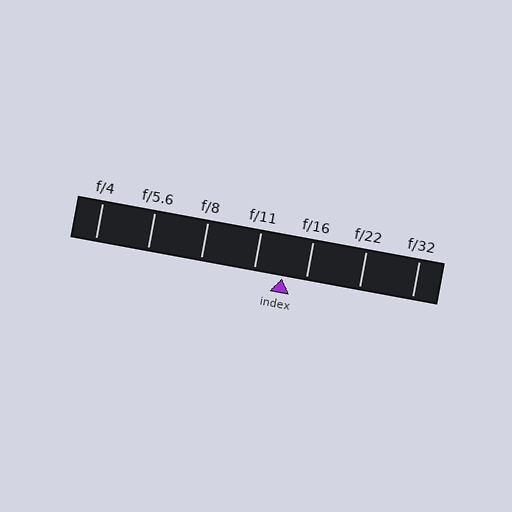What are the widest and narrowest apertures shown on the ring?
The widest aperture shown is f/4 and the narrowest is f/32.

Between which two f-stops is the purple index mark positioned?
The index mark is between f/11 and f/16.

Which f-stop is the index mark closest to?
The index mark is closest to f/16.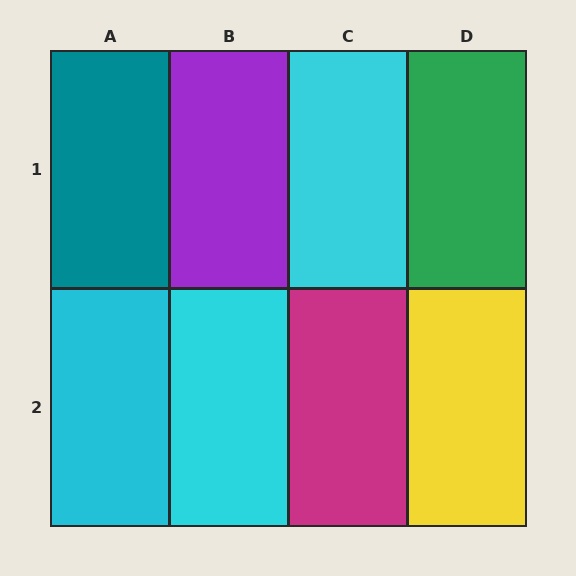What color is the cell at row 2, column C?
Magenta.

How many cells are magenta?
1 cell is magenta.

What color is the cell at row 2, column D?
Yellow.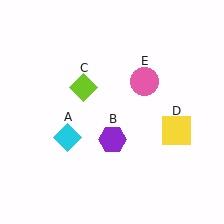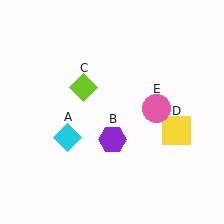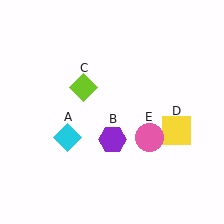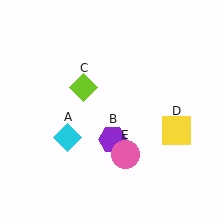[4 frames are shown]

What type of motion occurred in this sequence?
The pink circle (object E) rotated clockwise around the center of the scene.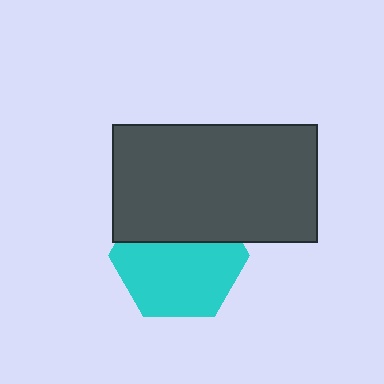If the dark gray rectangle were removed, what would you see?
You would see the complete cyan hexagon.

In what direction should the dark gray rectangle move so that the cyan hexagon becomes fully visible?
The dark gray rectangle should move up. That is the shortest direction to clear the overlap and leave the cyan hexagon fully visible.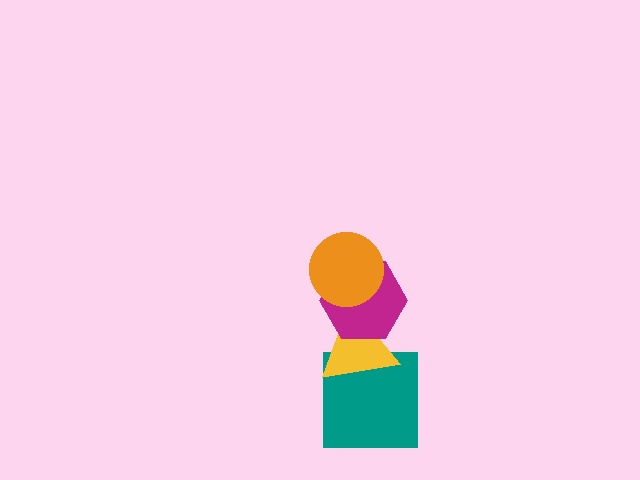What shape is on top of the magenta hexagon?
The orange circle is on top of the magenta hexagon.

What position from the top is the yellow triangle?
The yellow triangle is 3rd from the top.